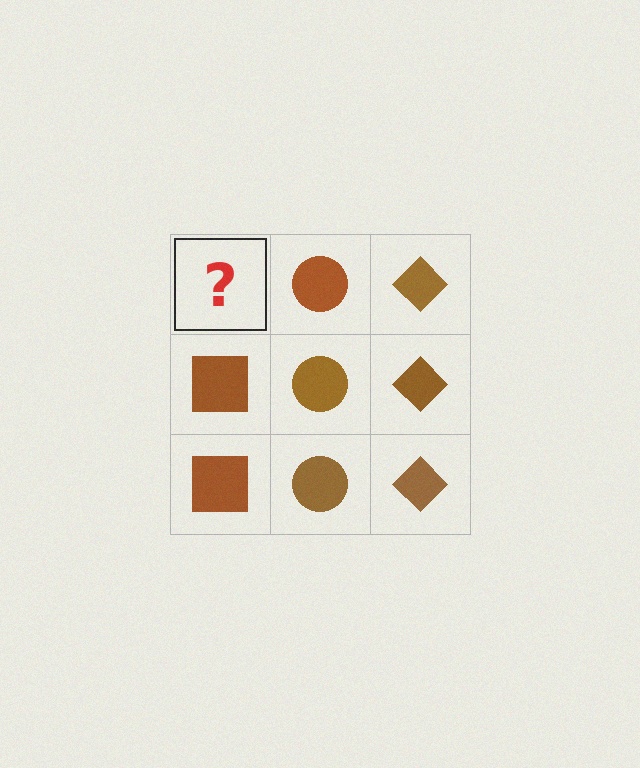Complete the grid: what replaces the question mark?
The question mark should be replaced with a brown square.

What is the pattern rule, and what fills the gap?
The rule is that each column has a consistent shape. The gap should be filled with a brown square.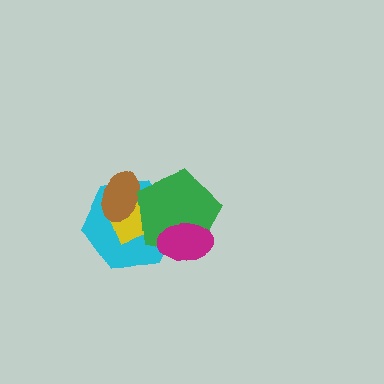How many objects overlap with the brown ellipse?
3 objects overlap with the brown ellipse.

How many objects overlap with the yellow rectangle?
3 objects overlap with the yellow rectangle.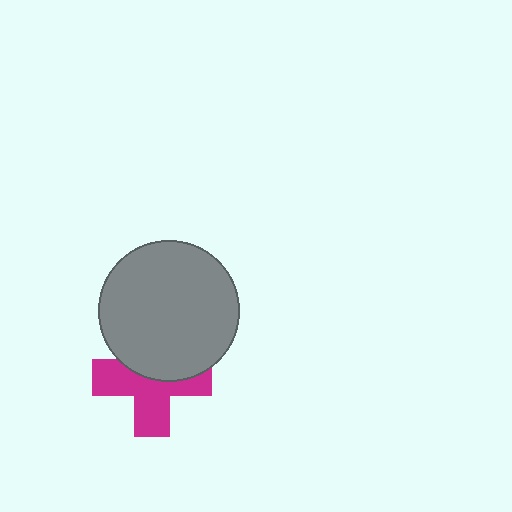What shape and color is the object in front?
The object in front is a gray circle.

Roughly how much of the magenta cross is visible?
About half of it is visible (roughly 58%).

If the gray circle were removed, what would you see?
You would see the complete magenta cross.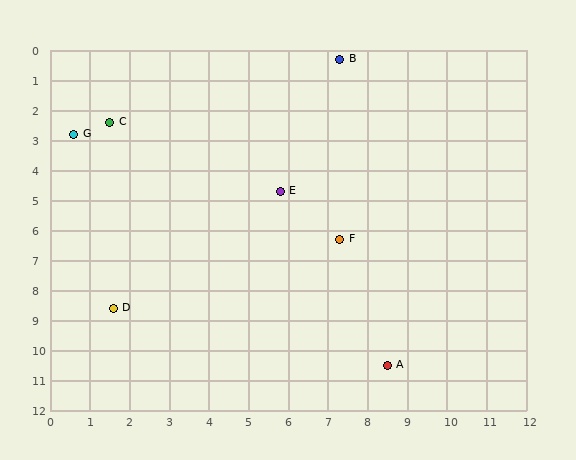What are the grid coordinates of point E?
Point E is at approximately (5.8, 4.7).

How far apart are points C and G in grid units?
Points C and G are about 1.0 grid units apart.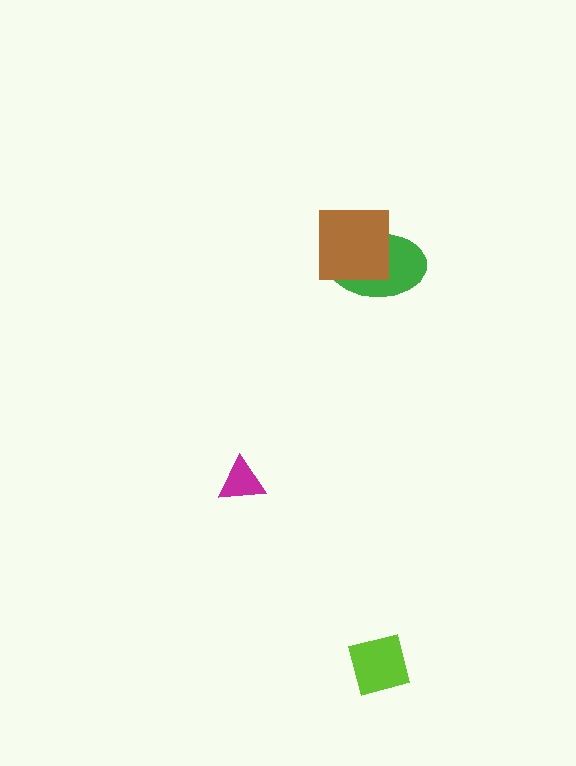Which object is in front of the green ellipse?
The brown square is in front of the green ellipse.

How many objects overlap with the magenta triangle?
0 objects overlap with the magenta triangle.